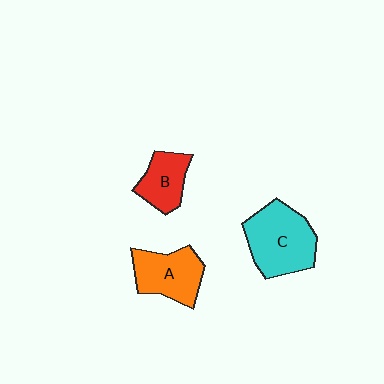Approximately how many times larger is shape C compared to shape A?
Approximately 1.3 times.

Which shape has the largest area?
Shape C (cyan).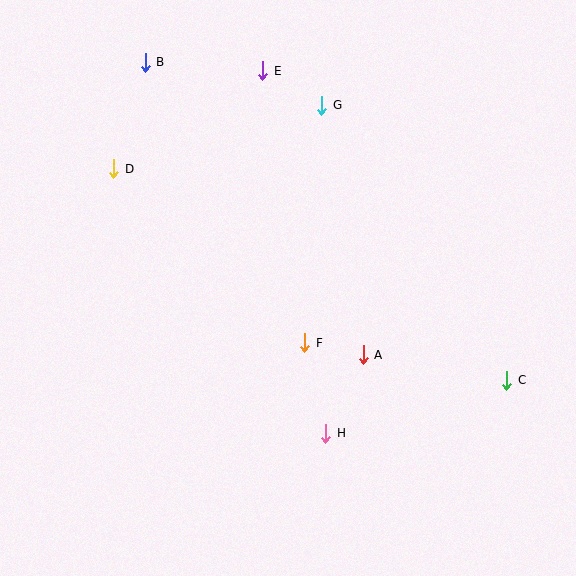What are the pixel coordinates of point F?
Point F is at (305, 343).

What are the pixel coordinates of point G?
Point G is at (322, 105).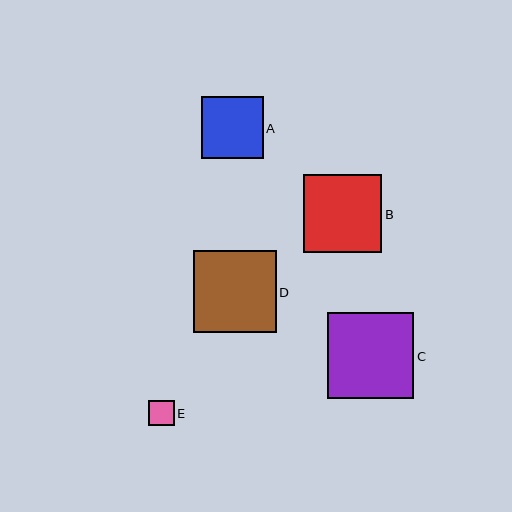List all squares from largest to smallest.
From largest to smallest: C, D, B, A, E.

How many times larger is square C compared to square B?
Square C is approximately 1.1 times the size of square B.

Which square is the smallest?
Square E is the smallest with a size of approximately 25 pixels.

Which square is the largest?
Square C is the largest with a size of approximately 86 pixels.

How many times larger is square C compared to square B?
Square C is approximately 1.1 times the size of square B.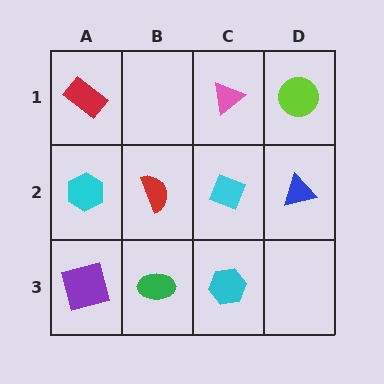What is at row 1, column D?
A lime circle.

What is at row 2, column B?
A red semicircle.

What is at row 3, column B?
A green ellipse.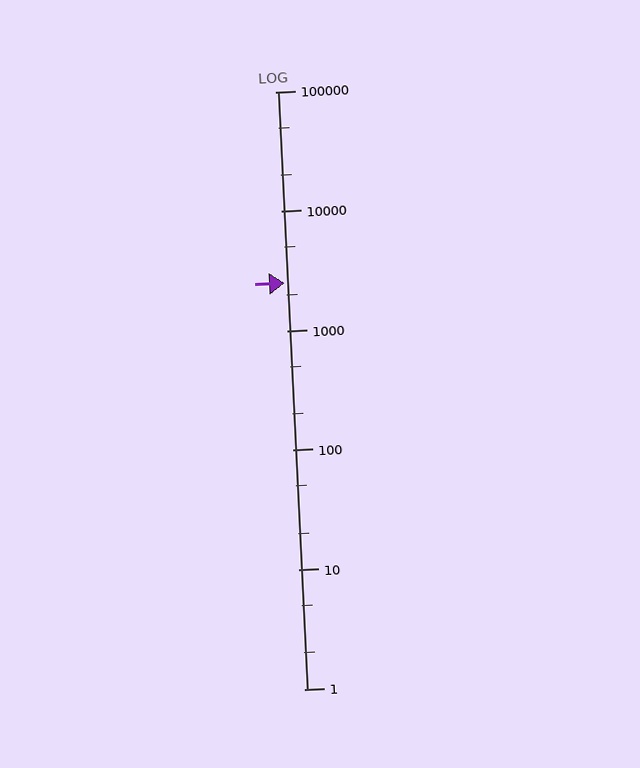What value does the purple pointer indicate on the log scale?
The pointer indicates approximately 2500.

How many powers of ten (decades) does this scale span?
The scale spans 5 decades, from 1 to 100000.